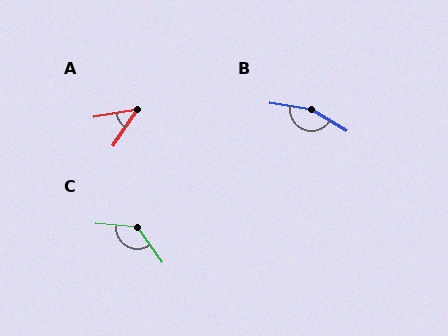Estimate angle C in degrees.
Approximately 129 degrees.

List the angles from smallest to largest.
A (46°), C (129°), B (158°).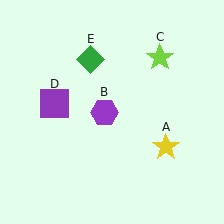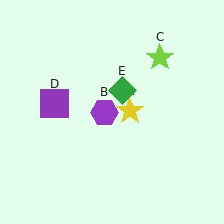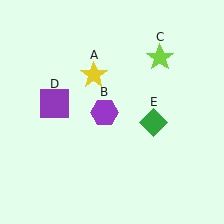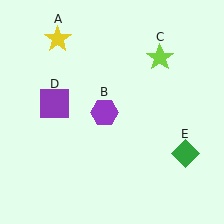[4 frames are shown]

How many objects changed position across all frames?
2 objects changed position: yellow star (object A), green diamond (object E).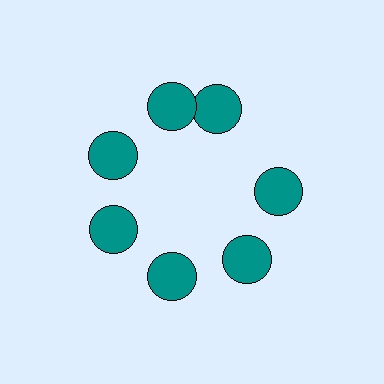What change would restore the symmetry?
The symmetry would be restored by rotating it back into even spacing with its neighbors so that all 7 circles sit at equal angles and equal distance from the center.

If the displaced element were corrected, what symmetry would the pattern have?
It would have 7-fold rotational symmetry — the pattern would map onto itself every 51 degrees.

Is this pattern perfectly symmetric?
No. The 7 teal circles are arranged in a ring, but one element near the 1 o'clock position is rotated out of alignment along the ring, breaking the 7-fold rotational symmetry.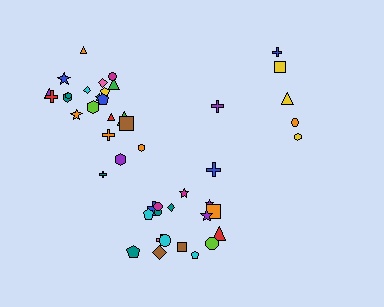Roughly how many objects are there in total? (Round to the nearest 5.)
Roughly 45 objects in total.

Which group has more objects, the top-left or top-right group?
The top-left group.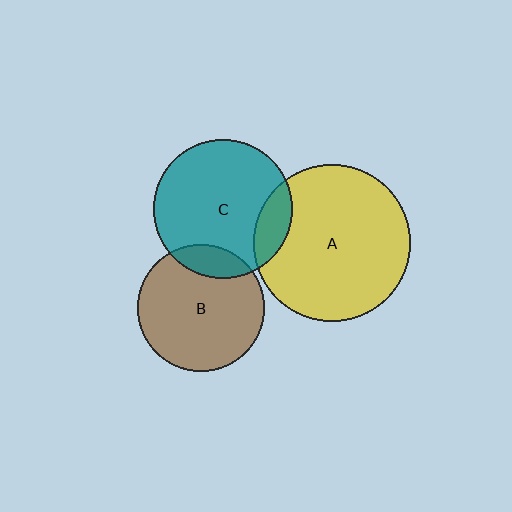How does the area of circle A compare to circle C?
Approximately 1.3 times.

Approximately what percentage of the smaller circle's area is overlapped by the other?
Approximately 15%.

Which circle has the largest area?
Circle A (yellow).